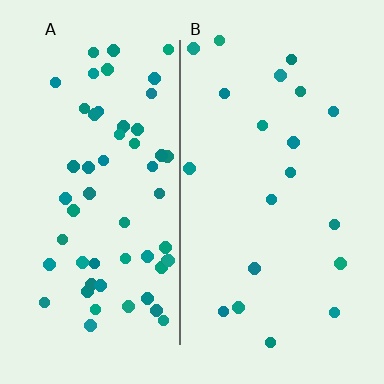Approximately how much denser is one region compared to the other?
Approximately 2.9× — region A over region B.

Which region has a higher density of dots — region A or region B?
A (the left).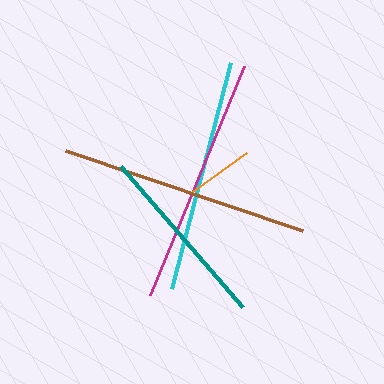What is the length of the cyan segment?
The cyan segment is approximately 234 pixels long.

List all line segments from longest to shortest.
From longest to shortest: brown, magenta, cyan, teal, orange.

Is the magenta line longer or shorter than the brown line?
The brown line is longer than the magenta line.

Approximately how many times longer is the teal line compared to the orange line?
The teal line is approximately 2.8 times the length of the orange line.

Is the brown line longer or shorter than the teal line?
The brown line is longer than the teal line.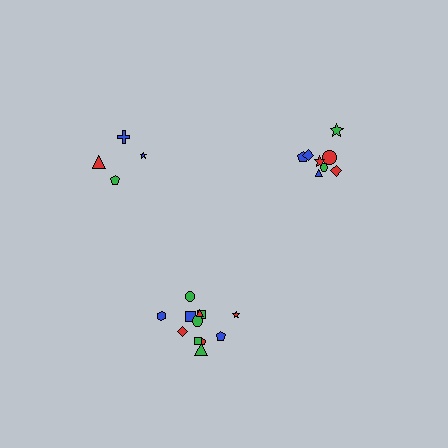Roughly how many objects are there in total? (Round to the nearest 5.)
Roughly 25 objects in total.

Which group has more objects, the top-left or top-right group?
The top-right group.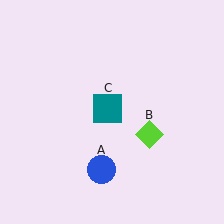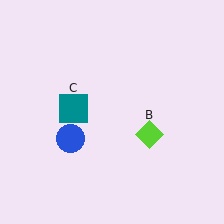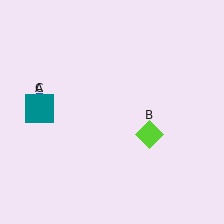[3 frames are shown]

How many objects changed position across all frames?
2 objects changed position: blue circle (object A), teal square (object C).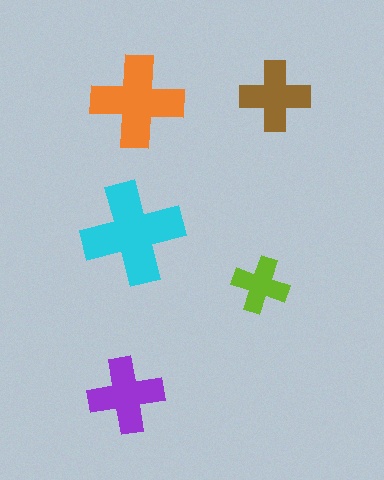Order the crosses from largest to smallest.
the cyan one, the orange one, the purple one, the brown one, the lime one.